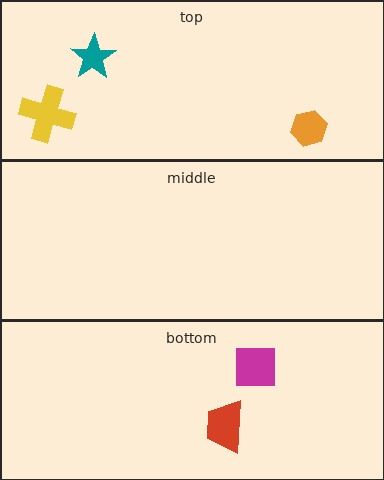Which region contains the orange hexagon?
The top region.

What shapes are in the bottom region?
The red trapezoid, the magenta square.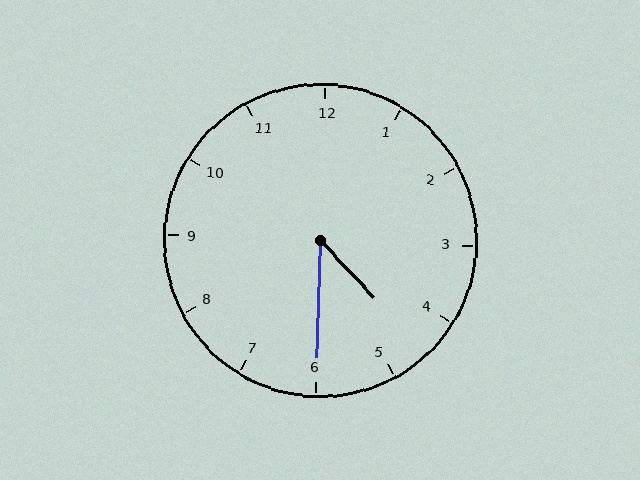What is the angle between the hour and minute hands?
Approximately 45 degrees.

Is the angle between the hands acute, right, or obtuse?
It is acute.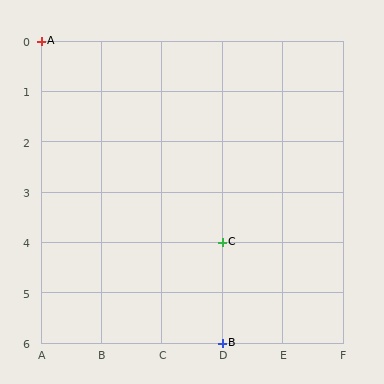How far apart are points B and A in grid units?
Points B and A are 3 columns and 6 rows apart (about 6.7 grid units diagonally).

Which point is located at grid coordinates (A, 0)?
Point A is at (A, 0).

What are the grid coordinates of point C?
Point C is at grid coordinates (D, 4).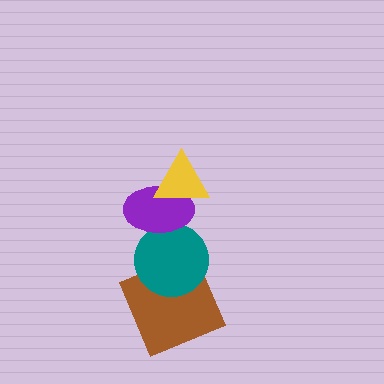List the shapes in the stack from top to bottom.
From top to bottom: the yellow triangle, the purple ellipse, the teal circle, the brown square.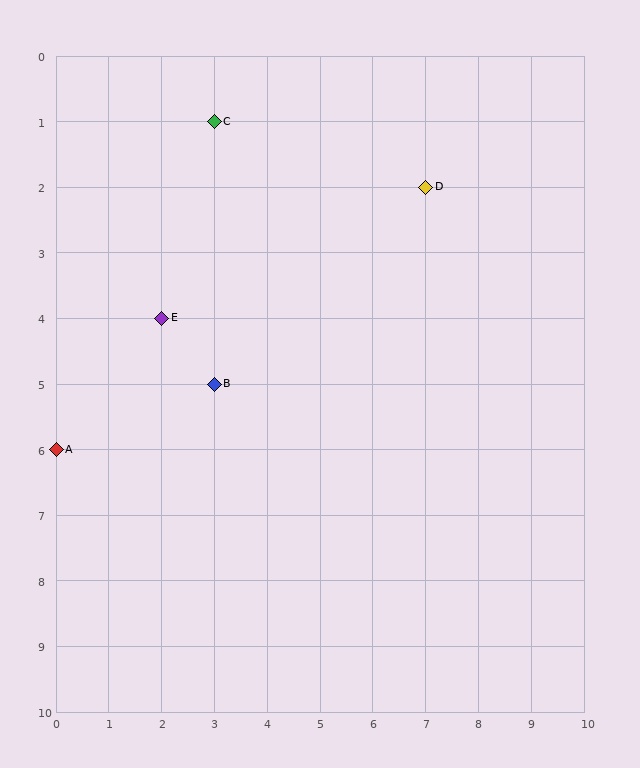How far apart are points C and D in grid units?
Points C and D are 4 columns and 1 row apart (about 4.1 grid units diagonally).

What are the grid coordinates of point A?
Point A is at grid coordinates (0, 6).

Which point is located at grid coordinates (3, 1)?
Point C is at (3, 1).